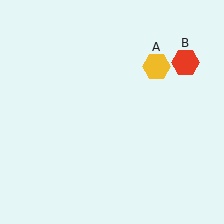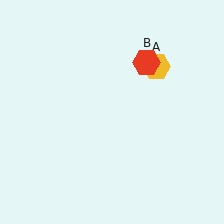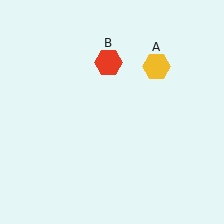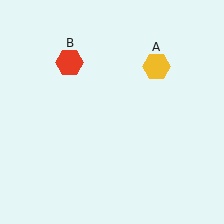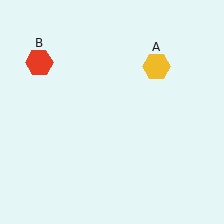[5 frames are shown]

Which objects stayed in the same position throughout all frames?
Yellow hexagon (object A) remained stationary.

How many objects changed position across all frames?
1 object changed position: red hexagon (object B).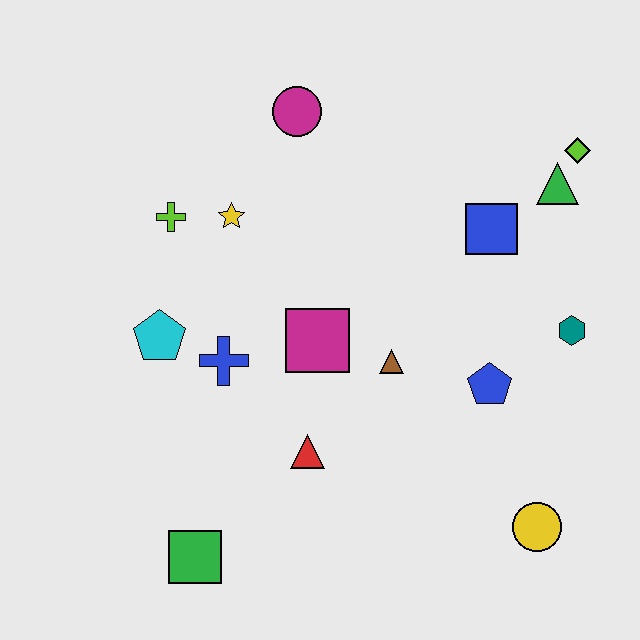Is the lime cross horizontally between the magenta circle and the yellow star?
No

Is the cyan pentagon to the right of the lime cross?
No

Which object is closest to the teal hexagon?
The blue pentagon is closest to the teal hexagon.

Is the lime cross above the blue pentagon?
Yes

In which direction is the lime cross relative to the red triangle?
The lime cross is above the red triangle.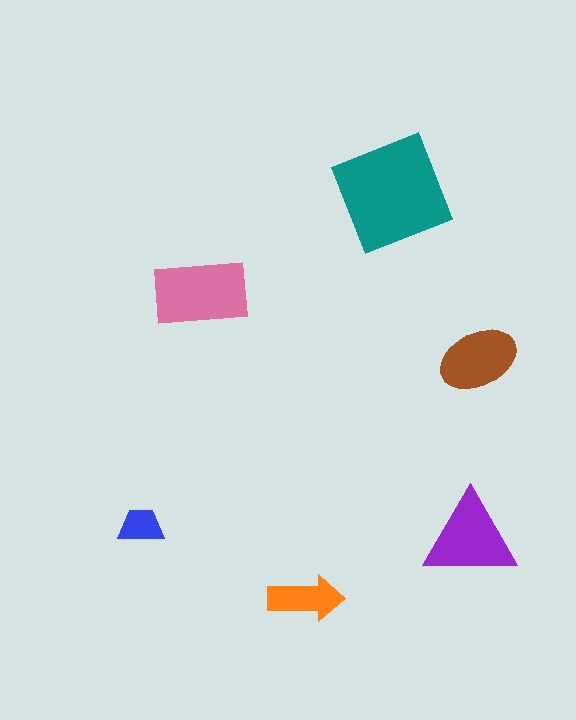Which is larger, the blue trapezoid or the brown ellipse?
The brown ellipse.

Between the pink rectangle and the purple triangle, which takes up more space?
The pink rectangle.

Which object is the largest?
The teal square.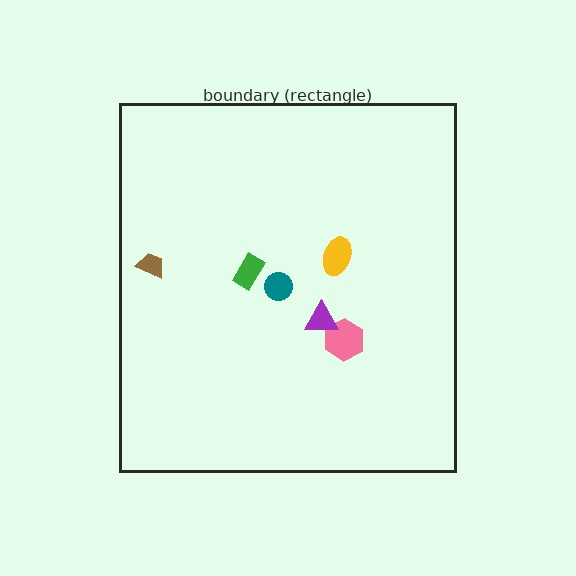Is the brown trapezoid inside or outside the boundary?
Inside.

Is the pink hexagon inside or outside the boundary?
Inside.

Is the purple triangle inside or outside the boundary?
Inside.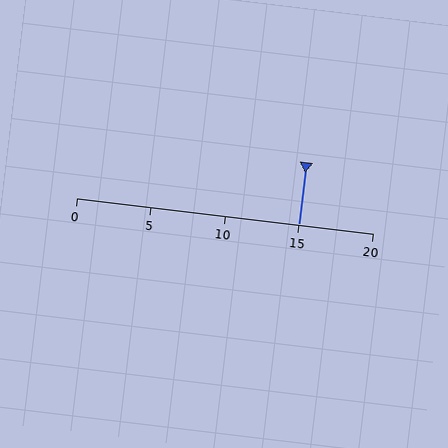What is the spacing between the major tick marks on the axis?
The major ticks are spaced 5 apart.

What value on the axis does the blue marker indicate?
The marker indicates approximately 15.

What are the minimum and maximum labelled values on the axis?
The axis runs from 0 to 20.